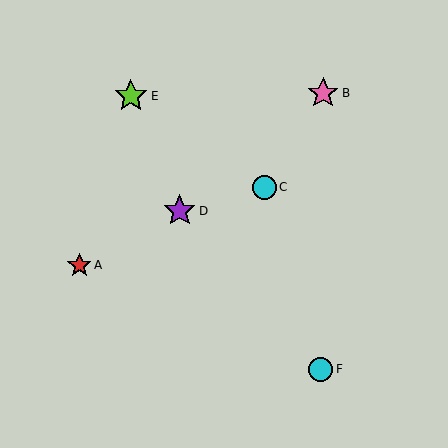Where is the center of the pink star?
The center of the pink star is at (323, 93).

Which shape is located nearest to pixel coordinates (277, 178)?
The cyan circle (labeled C) at (264, 187) is nearest to that location.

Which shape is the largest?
The lime star (labeled E) is the largest.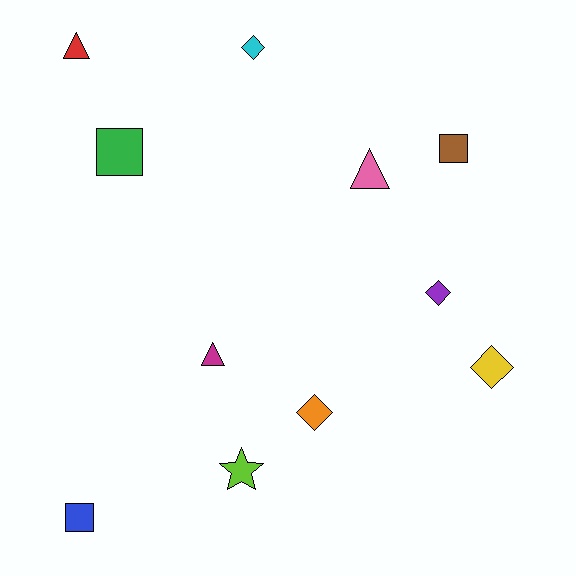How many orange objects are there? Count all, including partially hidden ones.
There is 1 orange object.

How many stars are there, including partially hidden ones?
There is 1 star.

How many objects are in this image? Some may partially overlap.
There are 11 objects.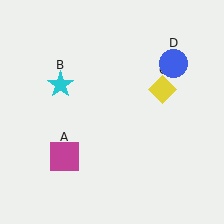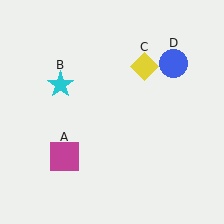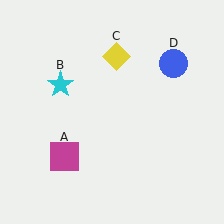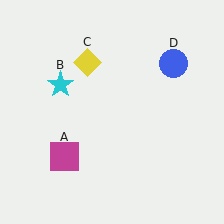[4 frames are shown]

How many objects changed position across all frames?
1 object changed position: yellow diamond (object C).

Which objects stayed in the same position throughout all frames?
Magenta square (object A) and cyan star (object B) and blue circle (object D) remained stationary.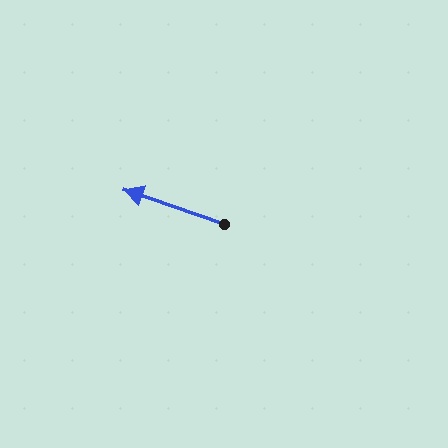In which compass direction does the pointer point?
West.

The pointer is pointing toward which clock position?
Roughly 10 o'clock.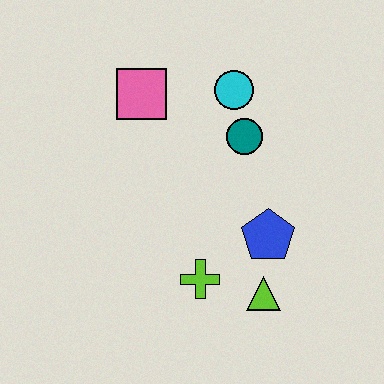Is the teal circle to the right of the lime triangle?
No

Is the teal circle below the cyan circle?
Yes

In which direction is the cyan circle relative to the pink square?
The cyan circle is to the right of the pink square.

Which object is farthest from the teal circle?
The lime triangle is farthest from the teal circle.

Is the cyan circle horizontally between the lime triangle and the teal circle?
No